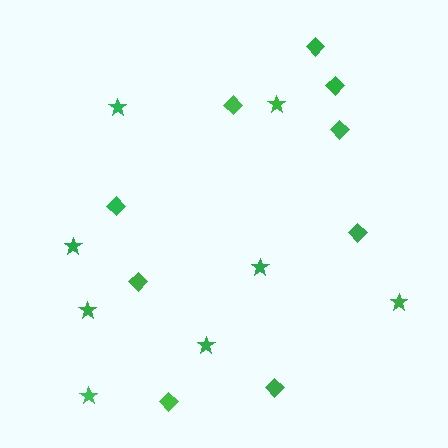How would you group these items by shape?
There are 2 groups: one group of stars (8) and one group of diamonds (9).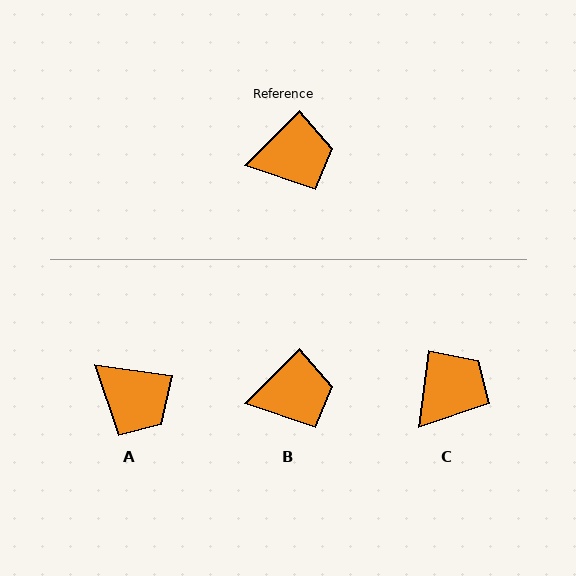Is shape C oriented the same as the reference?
No, it is off by about 37 degrees.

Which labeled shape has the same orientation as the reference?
B.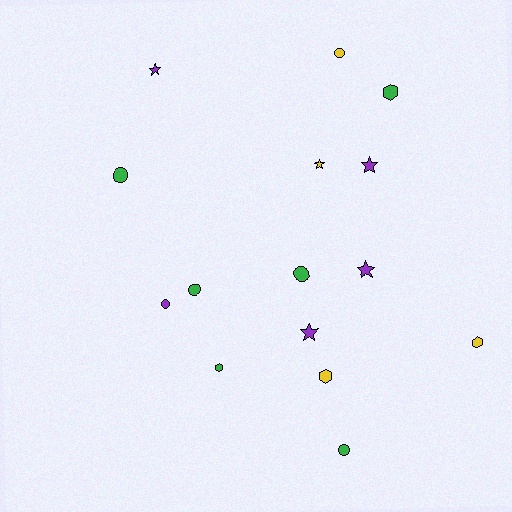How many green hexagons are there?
There are 2 green hexagons.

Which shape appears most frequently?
Circle, with 6 objects.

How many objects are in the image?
There are 15 objects.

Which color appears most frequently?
Green, with 6 objects.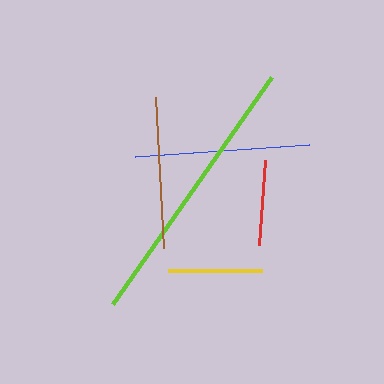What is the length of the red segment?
The red segment is approximately 85 pixels long.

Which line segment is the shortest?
The red line is the shortest at approximately 85 pixels.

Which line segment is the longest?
The lime line is the longest at approximately 278 pixels.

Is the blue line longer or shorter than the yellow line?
The blue line is longer than the yellow line.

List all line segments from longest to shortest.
From longest to shortest: lime, blue, brown, yellow, red.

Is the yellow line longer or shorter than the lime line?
The lime line is longer than the yellow line.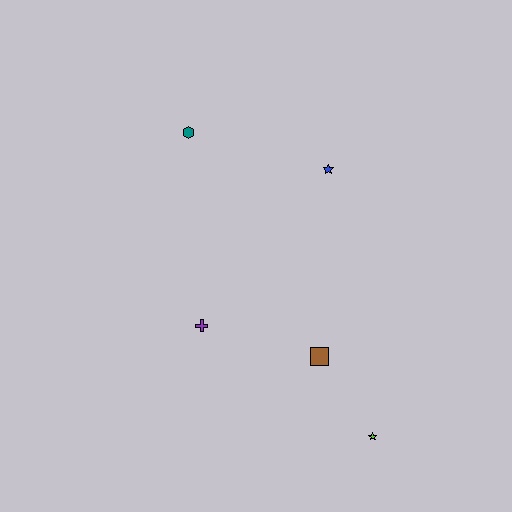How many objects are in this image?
There are 5 objects.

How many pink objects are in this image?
There are no pink objects.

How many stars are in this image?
There are 2 stars.